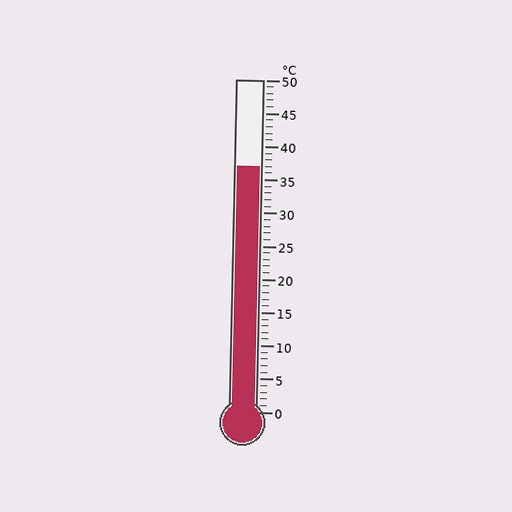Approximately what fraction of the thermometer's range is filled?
The thermometer is filled to approximately 75% of its range.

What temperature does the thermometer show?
The thermometer shows approximately 37°C.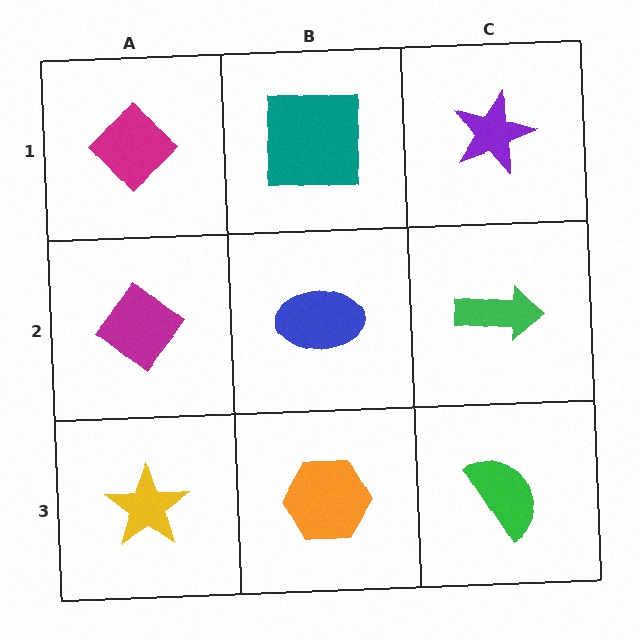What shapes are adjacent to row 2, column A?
A magenta diamond (row 1, column A), a yellow star (row 3, column A), a blue ellipse (row 2, column B).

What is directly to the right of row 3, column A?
An orange hexagon.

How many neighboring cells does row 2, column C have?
3.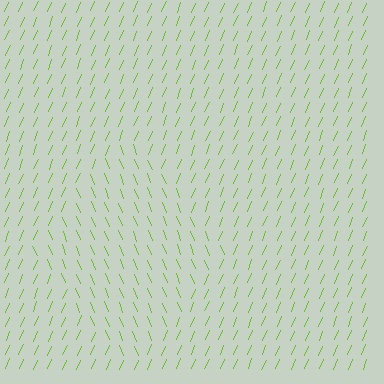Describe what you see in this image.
The image is filled with small lime line segments. A diamond region in the image has lines oriented differently from the surrounding lines, creating a visible texture boundary.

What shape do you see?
I see a diamond.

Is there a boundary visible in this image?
Yes, there is a texture boundary formed by a change in line orientation.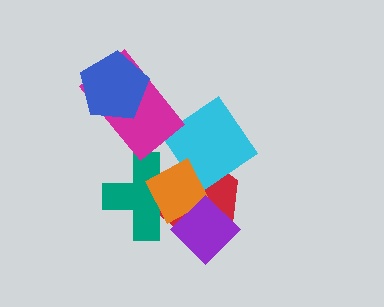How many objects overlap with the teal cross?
4 objects overlap with the teal cross.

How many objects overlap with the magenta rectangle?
2 objects overlap with the magenta rectangle.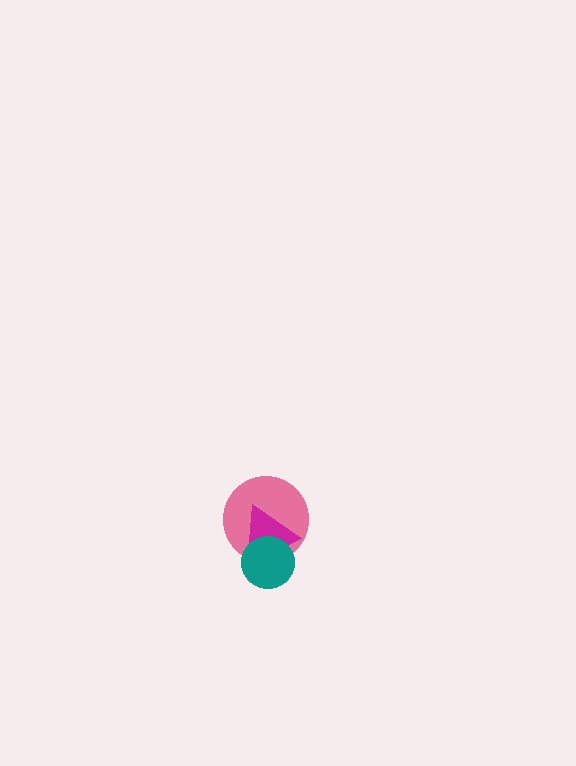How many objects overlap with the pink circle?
2 objects overlap with the pink circle.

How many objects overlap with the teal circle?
2 objects overlap with the teal circle.